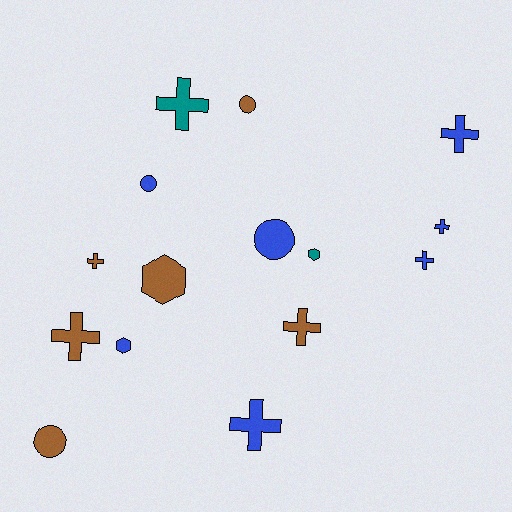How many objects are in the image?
There are 15 objects.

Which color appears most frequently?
Blue, with 7 objects.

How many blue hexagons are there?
There is 1 blue hexagon.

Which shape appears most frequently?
Cross, with 8 objects.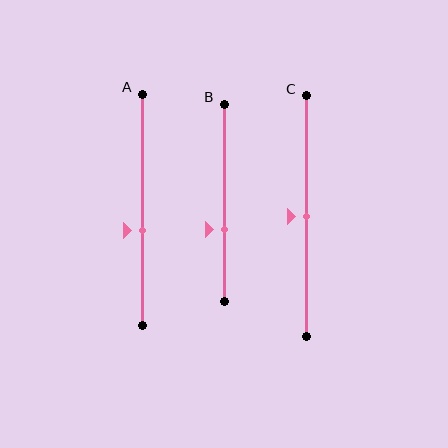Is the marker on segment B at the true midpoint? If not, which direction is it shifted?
No, the marker on segment B is shifted downward by about 14% of the segment length.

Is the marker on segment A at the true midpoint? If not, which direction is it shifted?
No, the marker on segment A is shifted downward by about 9% of the segment length.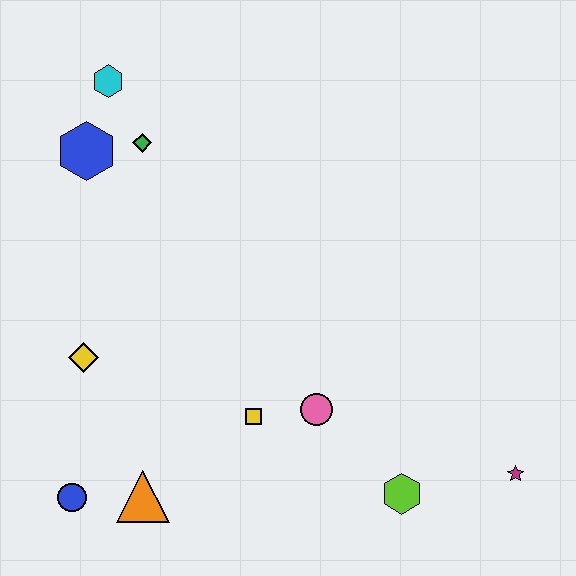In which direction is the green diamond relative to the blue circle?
The green diamond is above the blue circle.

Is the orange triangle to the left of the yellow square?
Yes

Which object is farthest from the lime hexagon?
The cyan hexagon is farthest from the lime hexagon.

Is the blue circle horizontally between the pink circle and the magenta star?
No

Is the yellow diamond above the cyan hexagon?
No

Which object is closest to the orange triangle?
The blue circle is closest to the orange triangle.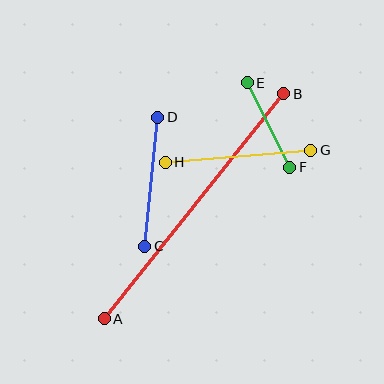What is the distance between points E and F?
The distance is approximately 95 pixels.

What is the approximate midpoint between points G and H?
The midpoint is at approximately (238, 156) pixels.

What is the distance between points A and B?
The distance is approximately 288 pixels.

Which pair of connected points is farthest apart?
Points A and B are farthest apart.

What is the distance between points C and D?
The distance is approximately 130 pixels.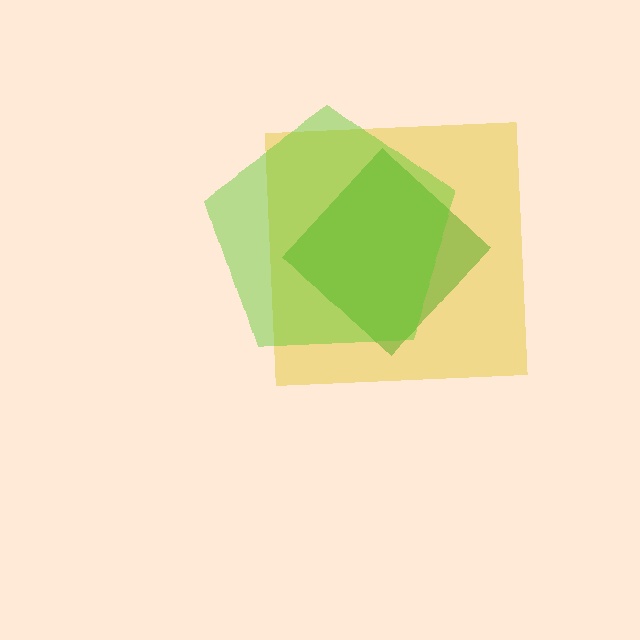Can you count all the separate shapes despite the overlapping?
Yes, there are 3 separate shapes.